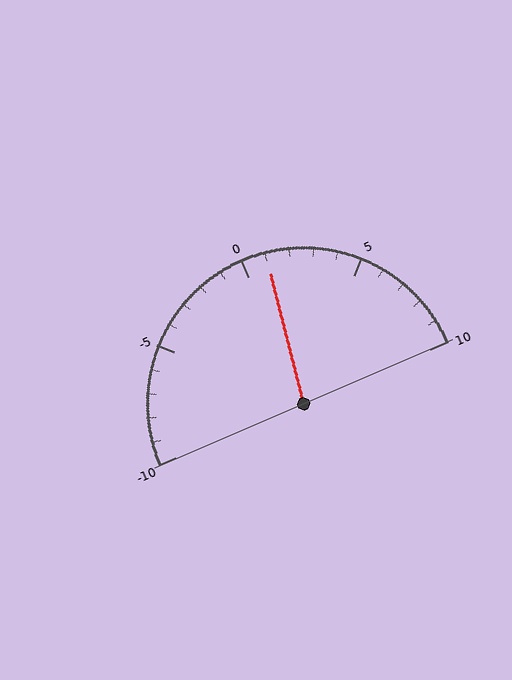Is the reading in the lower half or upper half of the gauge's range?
The reading is in the upper half of the range (-10 to 10).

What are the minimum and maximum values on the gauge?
The gauge ranges from -10 to 10.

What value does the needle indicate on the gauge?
The needle indicates approximately 1.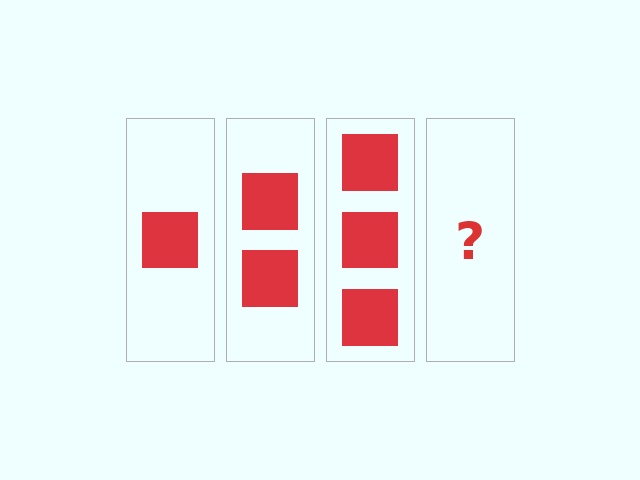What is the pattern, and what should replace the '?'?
The pattern is that each step adds one more square. The '?' should be 4 squares.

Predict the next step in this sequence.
The next step is 4 squares.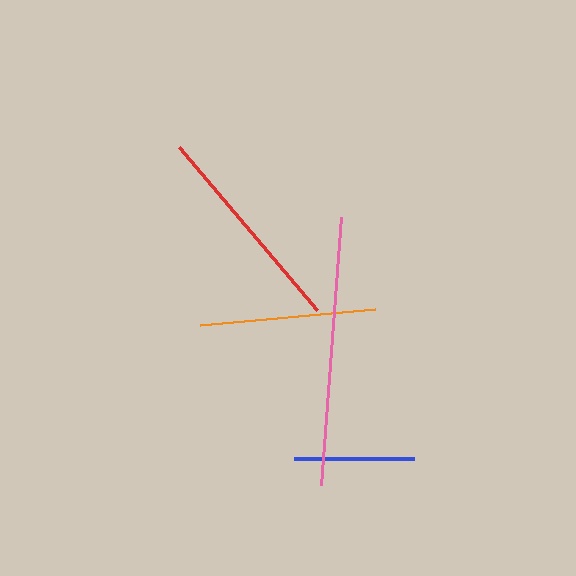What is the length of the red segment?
The red segment is approximately 214 pixels long.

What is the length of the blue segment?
The blue segment is approximately 120 pixels long.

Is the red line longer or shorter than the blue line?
The red line is longer than the blue line.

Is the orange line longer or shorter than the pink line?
The pink line is longer than the orange line.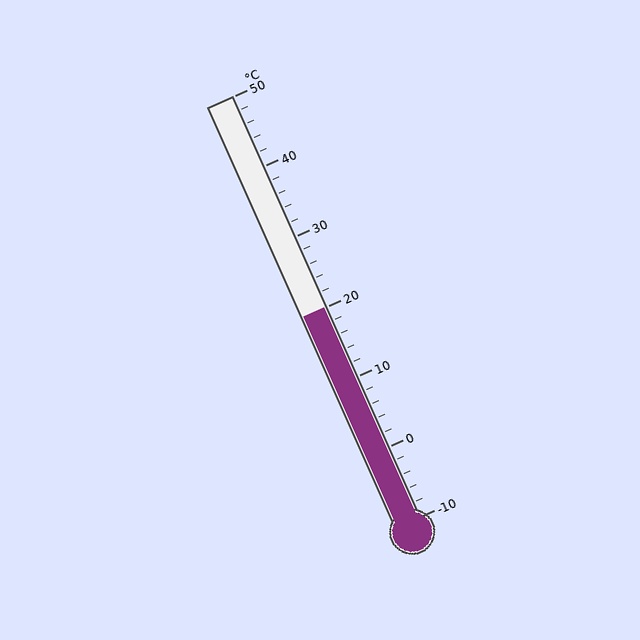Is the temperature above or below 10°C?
The temperature is above 10°C.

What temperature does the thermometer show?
The thermometer shows approximately 20°C.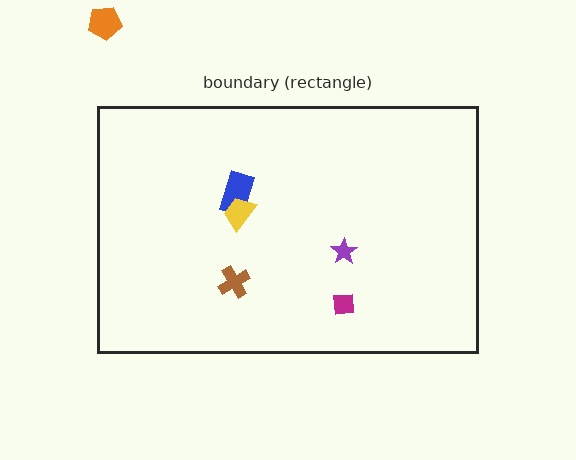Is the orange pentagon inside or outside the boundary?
Outside.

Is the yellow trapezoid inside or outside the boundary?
Inside.